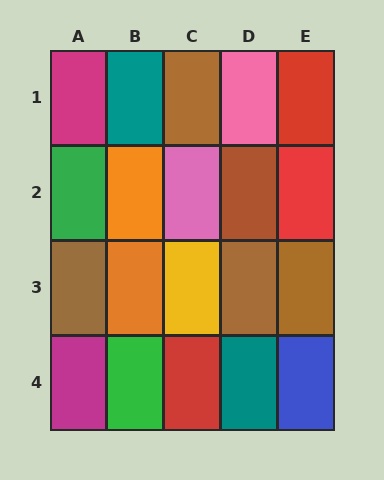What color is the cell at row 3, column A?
Brown.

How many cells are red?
3 cells are red.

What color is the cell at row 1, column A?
Magenta.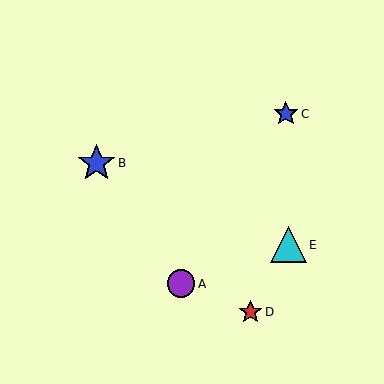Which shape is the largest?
The blue star (labeled B) is the largest.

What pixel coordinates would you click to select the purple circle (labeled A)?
Click at (181, 284) to select the purple circle A.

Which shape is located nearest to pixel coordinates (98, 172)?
The blue star (labeled B) at (96, 163) is nearest to that location.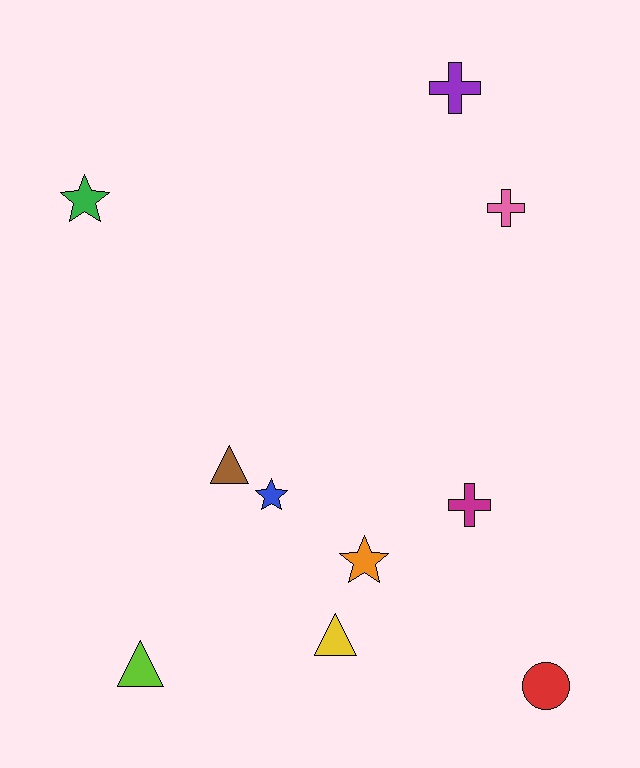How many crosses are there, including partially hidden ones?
There are 3 crosses.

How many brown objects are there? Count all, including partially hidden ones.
There is 1 brown object.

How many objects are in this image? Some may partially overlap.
There are 10 objects.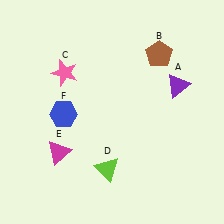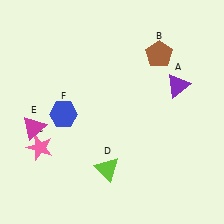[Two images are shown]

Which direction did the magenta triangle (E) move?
The magenta triangle (E) moved left.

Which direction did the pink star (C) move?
The pink star (C) moved down.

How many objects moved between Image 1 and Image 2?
2 objects moved between the two images.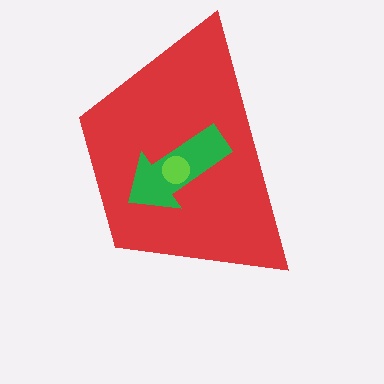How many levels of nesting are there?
3.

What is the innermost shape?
The lime circle.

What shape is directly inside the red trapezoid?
The green arrow.